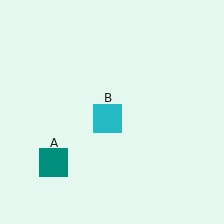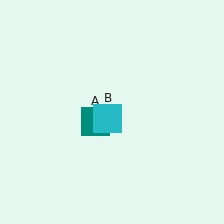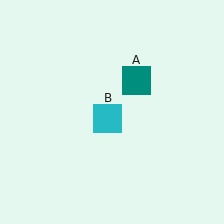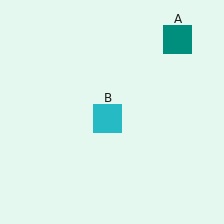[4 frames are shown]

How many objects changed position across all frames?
1 object changed position: teal square (object A).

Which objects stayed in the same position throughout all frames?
Cyan square (object B) remained stationary.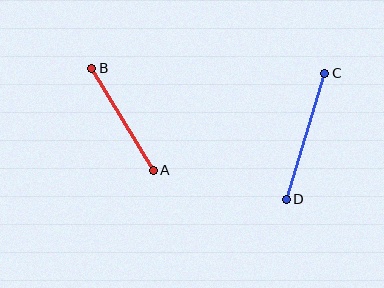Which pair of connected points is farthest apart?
Points C and D are farthest apart.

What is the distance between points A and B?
The distance is approximately 119 pixels.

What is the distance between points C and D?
The distance is approximately 131 pixels.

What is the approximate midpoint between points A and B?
The midpoint is at approximately (123, 119) pixels.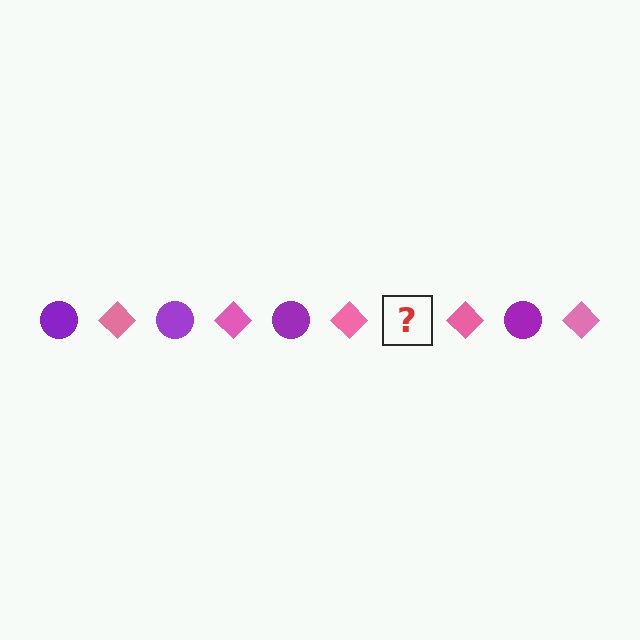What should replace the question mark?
The question mark should be replaced with a purple circle.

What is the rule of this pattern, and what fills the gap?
The rule is that the pattern alternates between purple circle and pink diamond. The gap should be filled with a purple circle.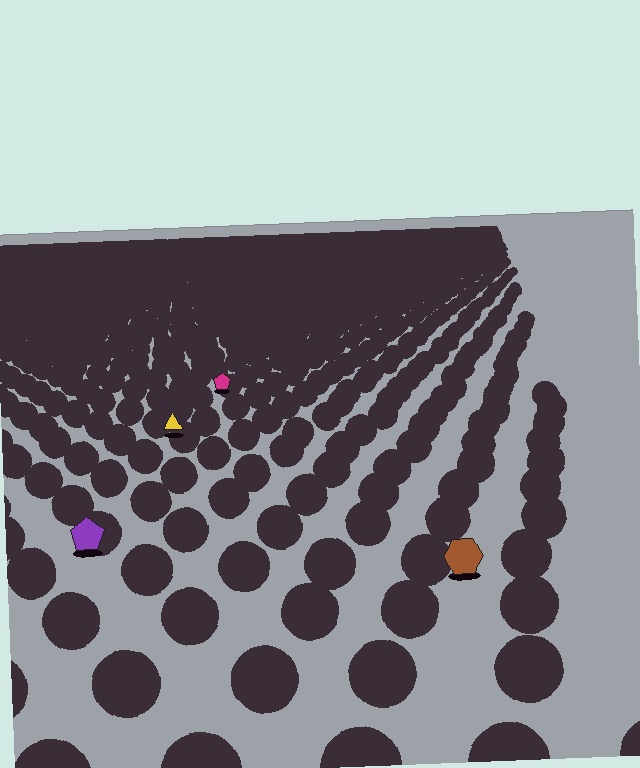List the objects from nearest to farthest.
From nearest to farthest: the brown hexagon, the purple pentagon, the yellow triangle, the magenta pentagon.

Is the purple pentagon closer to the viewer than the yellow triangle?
Yes. The purple pentagon is closer — you can tell from the texture gradient: the ground texture is coarser near it.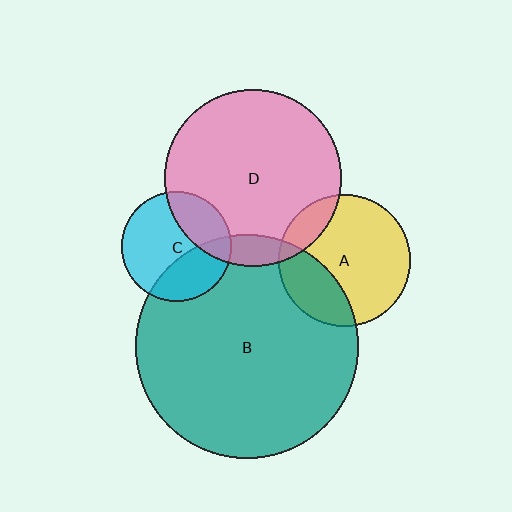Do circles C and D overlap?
Yes.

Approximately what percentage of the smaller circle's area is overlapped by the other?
Approximately 30%.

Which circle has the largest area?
Circle B (teal).